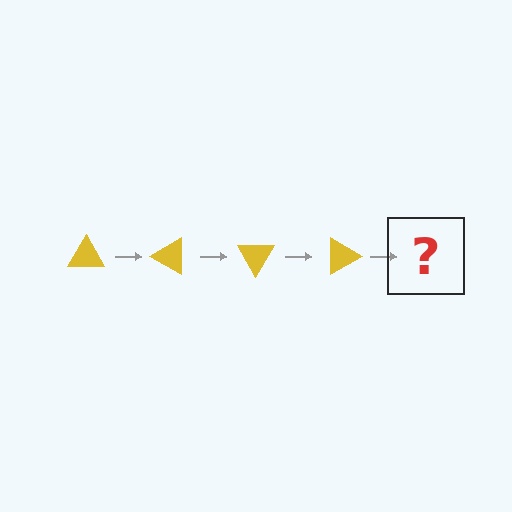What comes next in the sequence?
The next element should be a yellow triangle rotated 120 degrees.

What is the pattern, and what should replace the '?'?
The pattern is that the triangle rotates 30 degrees each step. The '?' should be a yellow triangle rotated 120 degrees.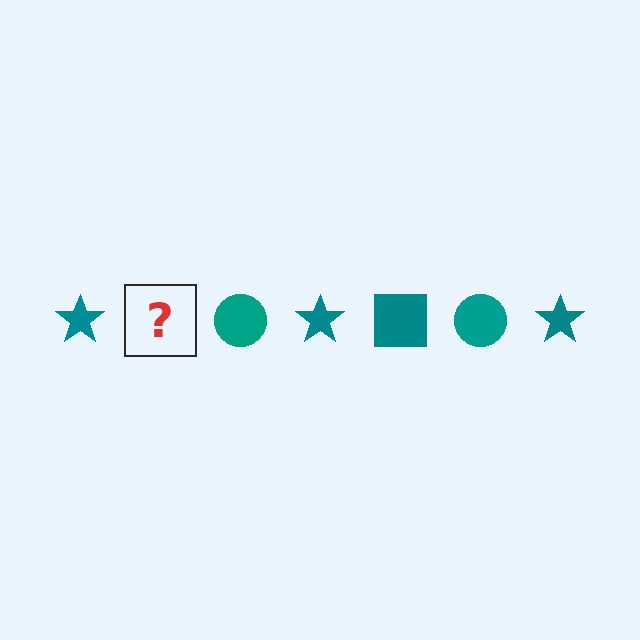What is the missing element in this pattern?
The missing element is a teal square.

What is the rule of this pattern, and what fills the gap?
The rule is that the pattern cycles through star, square, circle shapes in teal. The gap should be filled with a teal square.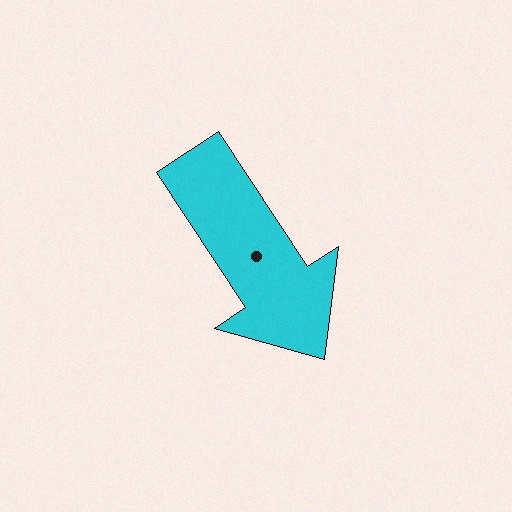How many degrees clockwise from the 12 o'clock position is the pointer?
Approximately 147 degrees.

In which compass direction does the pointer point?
Southeast.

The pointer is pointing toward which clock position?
Roughly 5 o'clock.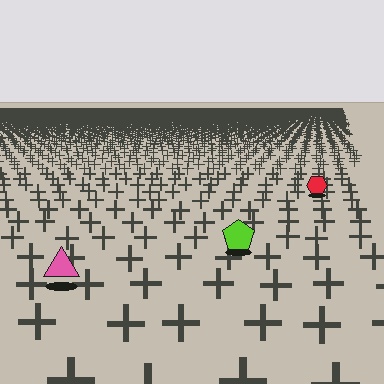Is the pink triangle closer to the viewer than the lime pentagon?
Yes. The pink triangle is closer — you can tell from the texture gradient: the ground texture is coarser near it.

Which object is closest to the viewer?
The pink triangle is closest. The texture marks near it are larger and more spread out.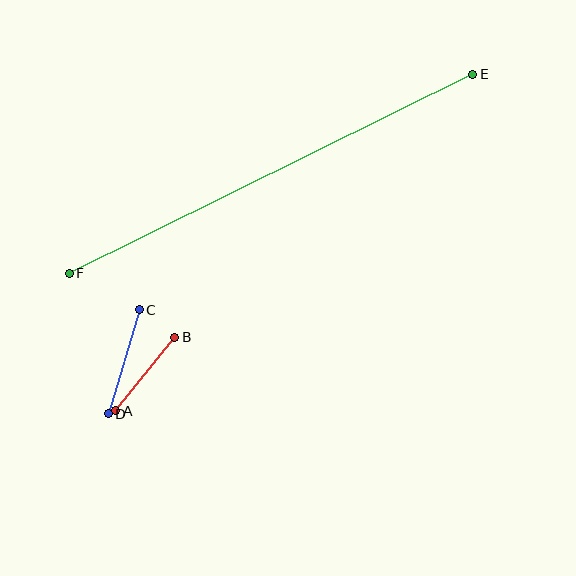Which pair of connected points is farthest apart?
Points E and F are farthest apart.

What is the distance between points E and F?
The distance is approximately 450 pixels.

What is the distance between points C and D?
The distance is approximately 109 pixels.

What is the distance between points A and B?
The distance is approximately 94 pixels.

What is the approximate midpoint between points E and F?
The midpoint is at approximately (271, 174) pixels.